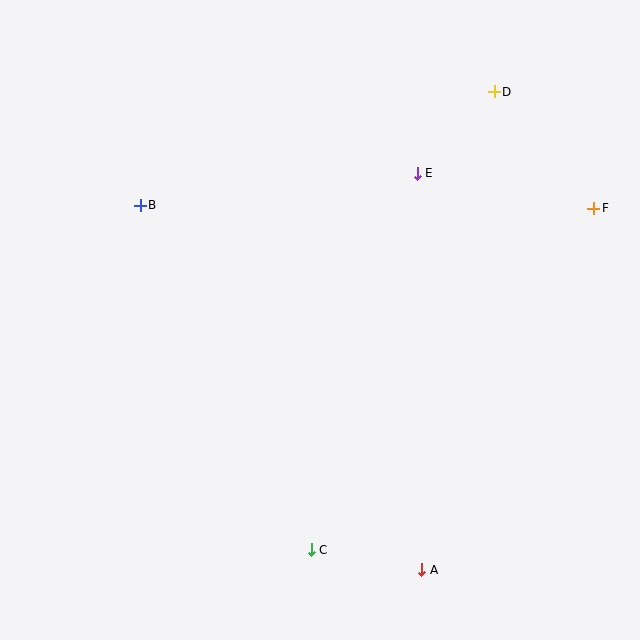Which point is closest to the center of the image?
Point E at (417, 173) is closest to the center.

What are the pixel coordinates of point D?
Point D is at (494, 92).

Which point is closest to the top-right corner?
Point D is closest to the top-right corner.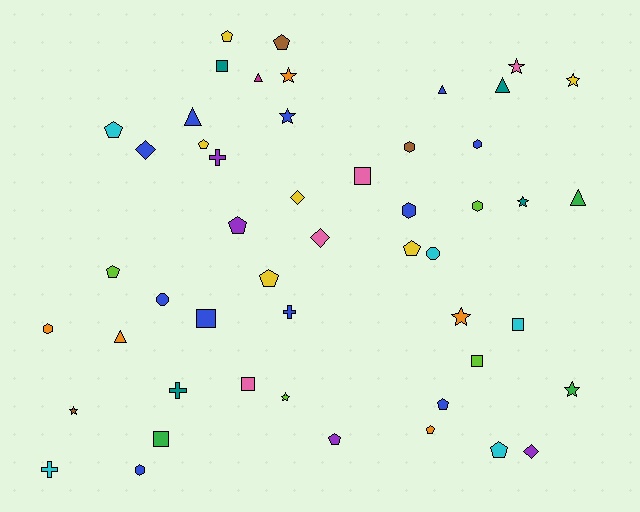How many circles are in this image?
There are 2 circles.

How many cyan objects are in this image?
There are 5 cyan objects.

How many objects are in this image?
There are 50 objects.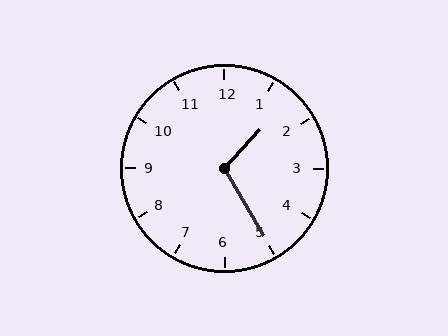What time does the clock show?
1:25.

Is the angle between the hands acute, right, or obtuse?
It is obtuse.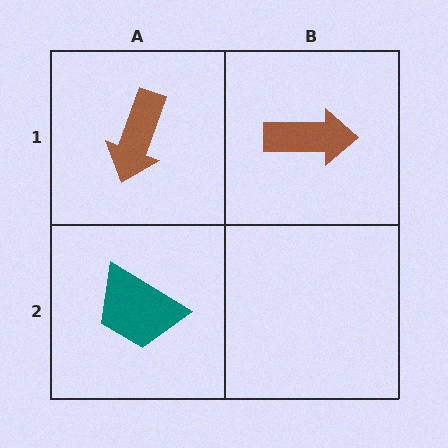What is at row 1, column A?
A brown arrow.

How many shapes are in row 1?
2 shapes.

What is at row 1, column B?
A brown arrow.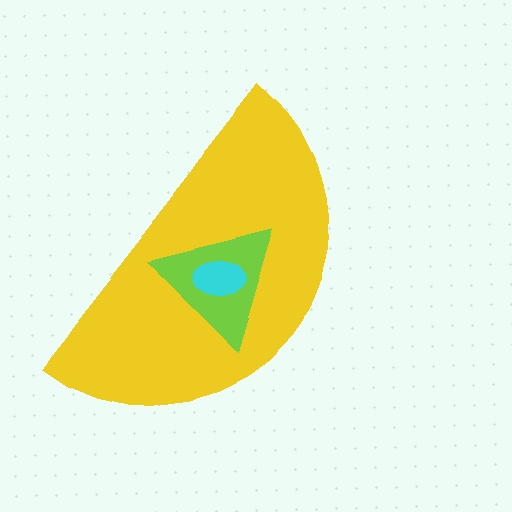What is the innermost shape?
The cyan ellipse.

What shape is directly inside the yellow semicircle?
The lime triangle.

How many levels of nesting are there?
3.